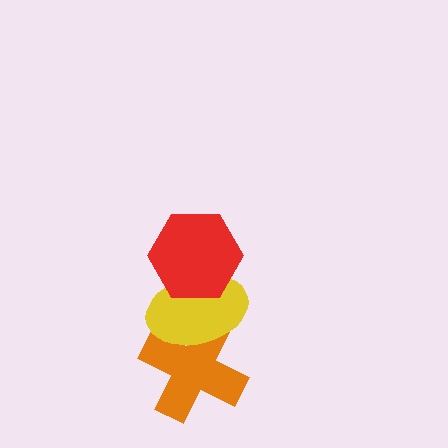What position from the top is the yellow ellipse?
The yellow ellipse is 2nd from the top.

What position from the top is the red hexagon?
The red hexagon is 1st from the top.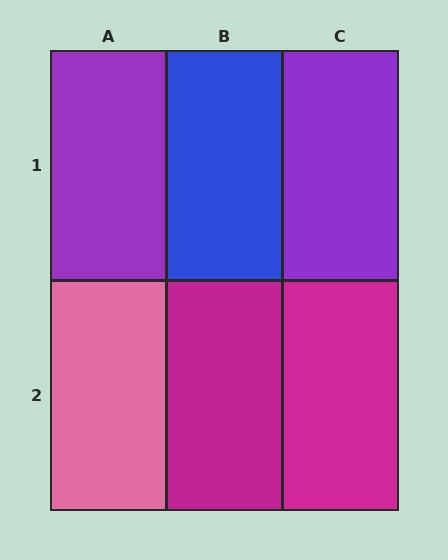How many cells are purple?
2 cells are purple.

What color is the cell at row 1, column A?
Purple.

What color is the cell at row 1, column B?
Blue.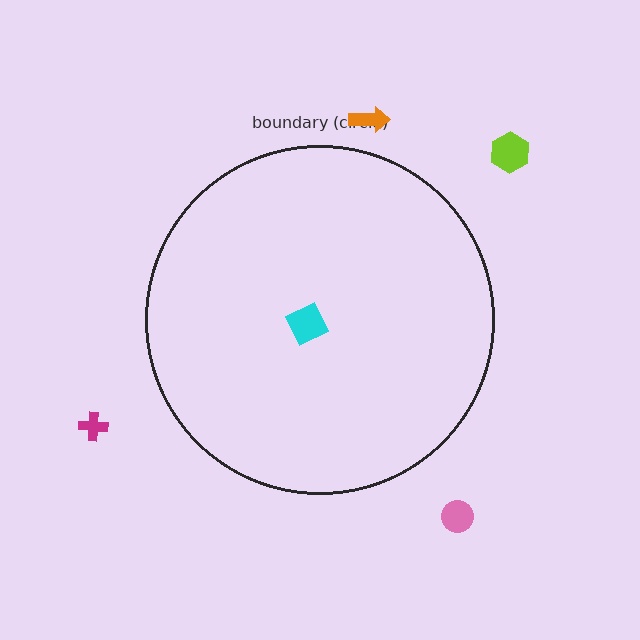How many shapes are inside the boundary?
1 inside, 4 outside.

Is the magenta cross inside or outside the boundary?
Outside.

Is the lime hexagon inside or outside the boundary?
Outside.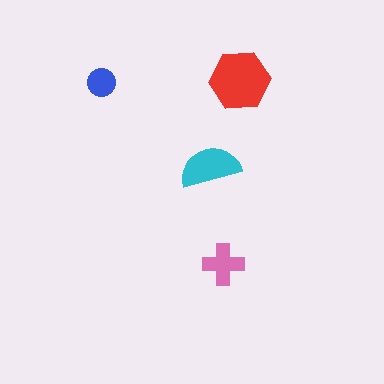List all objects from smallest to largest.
The blue circle, the pink cross, the cyan semicircle, the red hexagon.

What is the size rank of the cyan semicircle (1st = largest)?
2nd.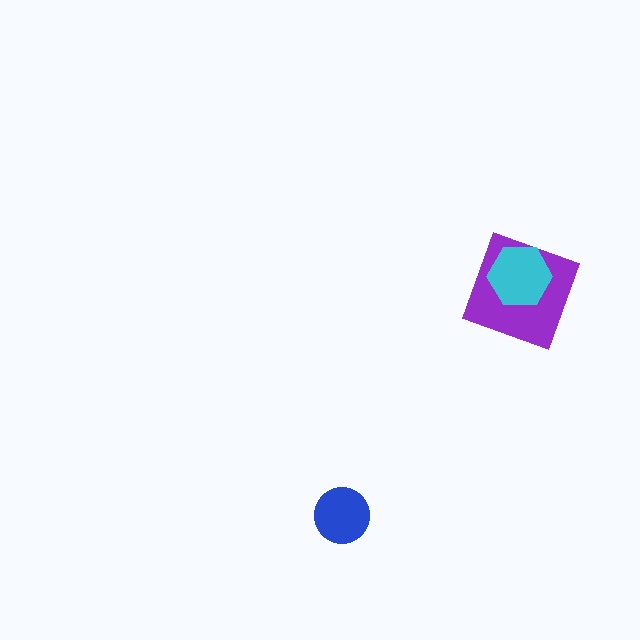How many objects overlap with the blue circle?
0 objects overlap with the blue circle.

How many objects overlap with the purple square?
1 object overlaps with the purple square.